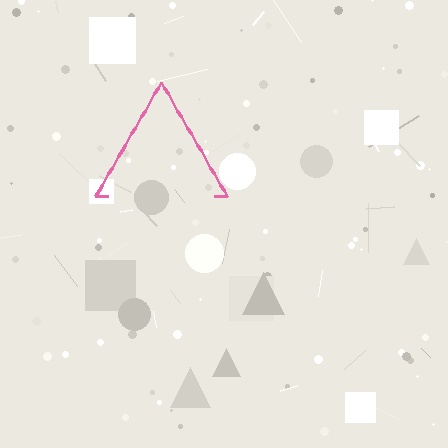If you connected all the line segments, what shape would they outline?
They would outline a triangle.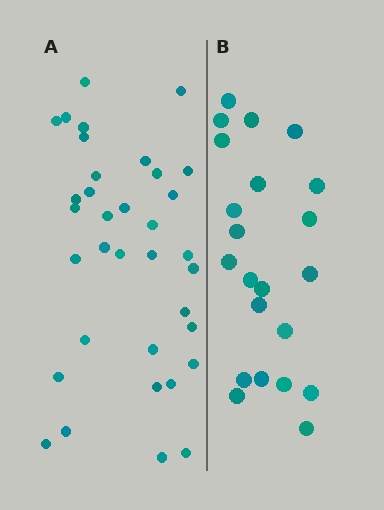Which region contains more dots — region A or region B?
Region A (the left region) has more dots.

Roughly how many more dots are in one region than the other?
Region A has approximately 15 more dots than region B.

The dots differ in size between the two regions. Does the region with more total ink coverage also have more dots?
No. Region B has more total ink coverage because its dots are larger, but region A actually contains more individual dots. Total area can be misleading — the number of items is what matters here.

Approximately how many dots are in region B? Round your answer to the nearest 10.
About 20 dots. (The exact count is 22, which rounds to 20.)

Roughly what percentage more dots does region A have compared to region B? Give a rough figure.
About 60% more.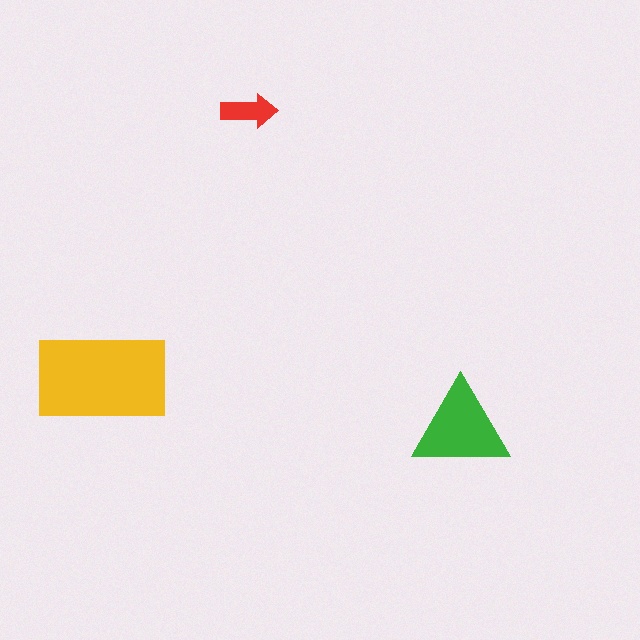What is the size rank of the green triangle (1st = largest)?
2nd.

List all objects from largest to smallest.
The yellow rectangle, the green triangle, the red arrow.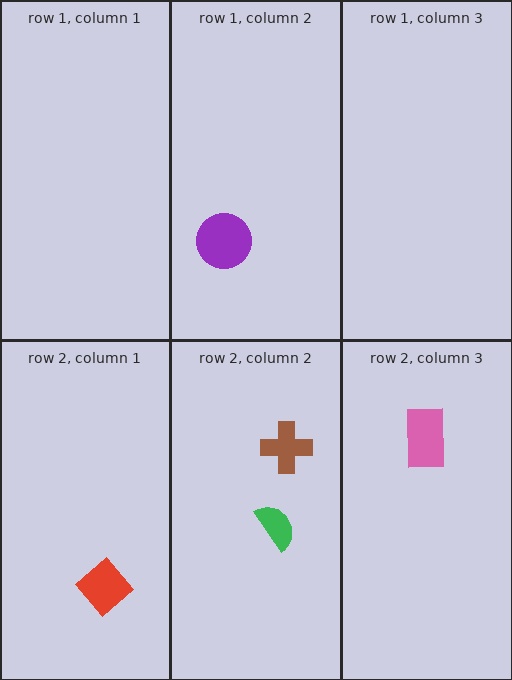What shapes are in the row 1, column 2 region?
The purple circle.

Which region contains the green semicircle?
The row 2, column 2 region.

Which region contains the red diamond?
The row 2, column 1 region.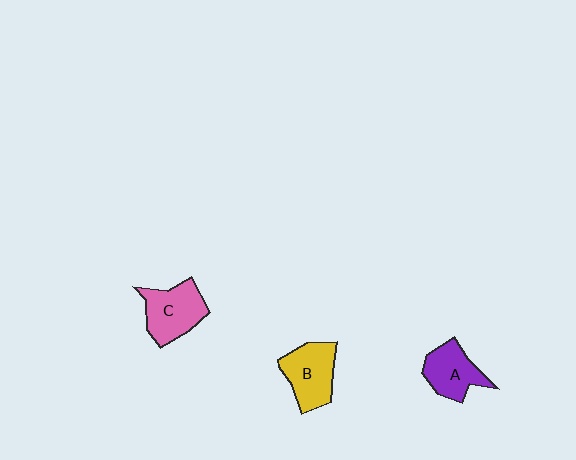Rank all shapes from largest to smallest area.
From largest to smallest: C (pink), B (yellow), A (purple).